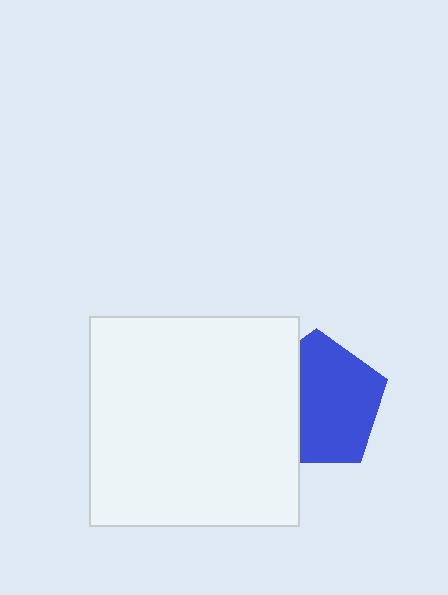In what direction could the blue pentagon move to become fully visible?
The blue pentagon could move right. That would shift it out from behind the white square entirely.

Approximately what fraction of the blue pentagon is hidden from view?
Roughly 33% of the blue pentagon is hidden behind the white square.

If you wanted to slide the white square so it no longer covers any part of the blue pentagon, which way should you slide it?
Slide it left — that is the most direct way to separate the two shapes.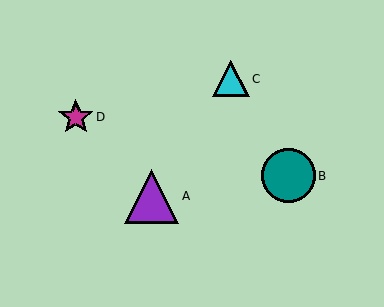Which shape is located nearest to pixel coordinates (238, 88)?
The cyan triangle (labeled C) at (231, 79) is nearest to that location.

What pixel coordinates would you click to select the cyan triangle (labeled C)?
Click at (231, 79) to select the cyan triangle C.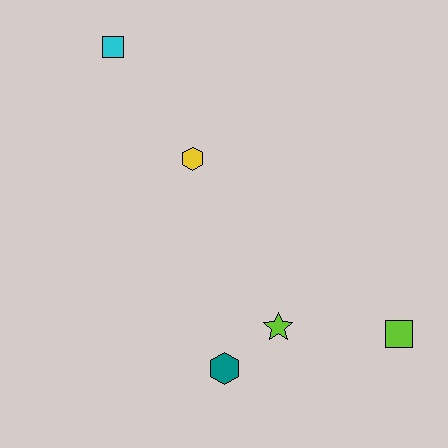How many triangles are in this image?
There are no triangles.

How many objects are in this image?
There are 5 objects.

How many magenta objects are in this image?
There are no magenta objects.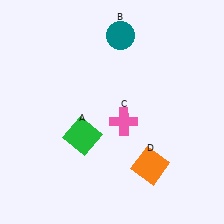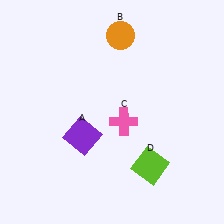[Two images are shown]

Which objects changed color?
A changed from green to purple. B changed from teal to orange. D changed from orange to lime.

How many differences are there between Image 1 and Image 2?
There are 3 differences between the two images.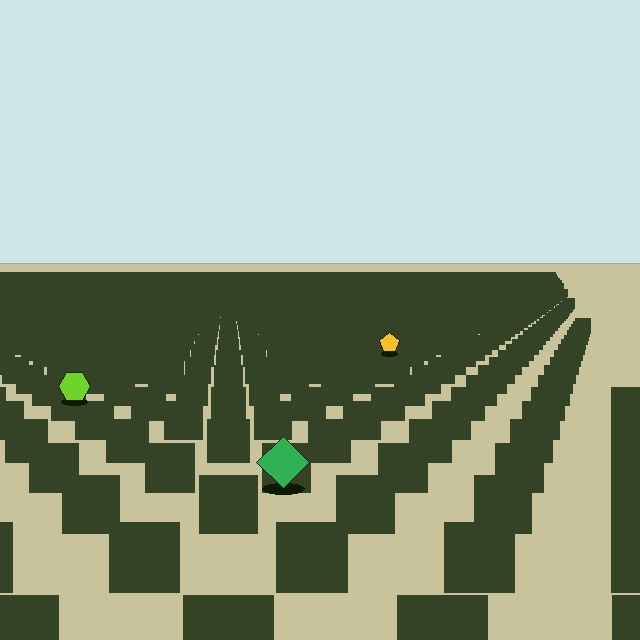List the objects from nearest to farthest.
From nearest to farthest: the green diamond, the lime hexagon, the yellow pentagon.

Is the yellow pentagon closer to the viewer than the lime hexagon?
No. The lime hexagon is closer — you can tell from the texture gradient: the ground texture is coarser near it.